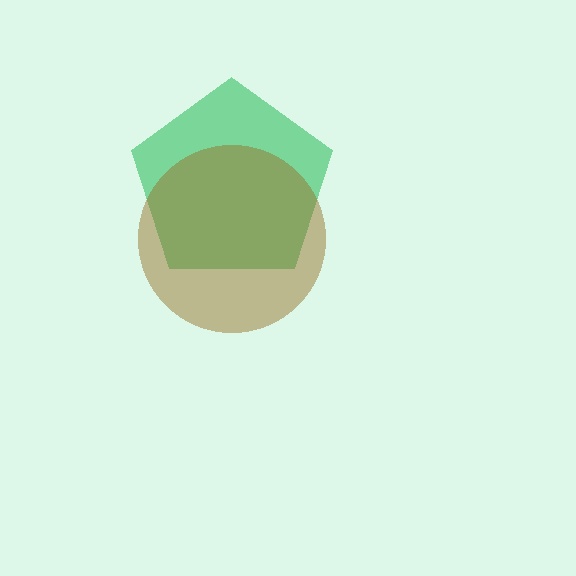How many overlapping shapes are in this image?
There are 2 overlapping shapes in the image.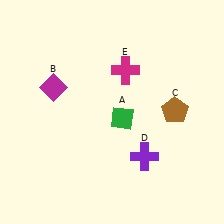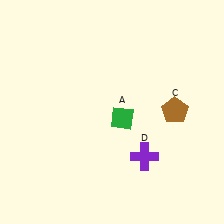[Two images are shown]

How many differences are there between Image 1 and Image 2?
There are 2 differences between the two images.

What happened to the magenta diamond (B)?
The magenta diamond (B) was removed in Image 2. It was in the top-left area of Image 1.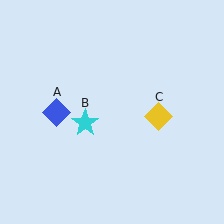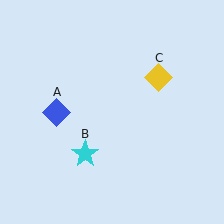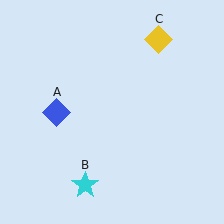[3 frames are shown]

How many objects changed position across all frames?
2 objects changed position: cyan star (object B), yellow diamond (object C).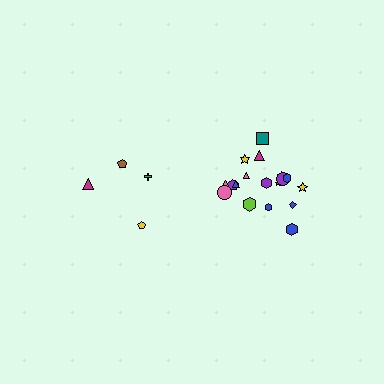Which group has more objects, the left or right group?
The right group.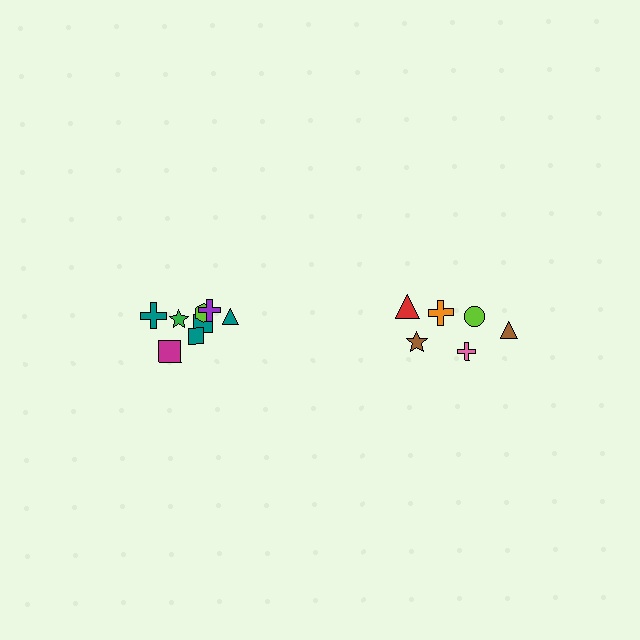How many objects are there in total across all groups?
There are 14 objects.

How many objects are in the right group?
There are 6 objects.